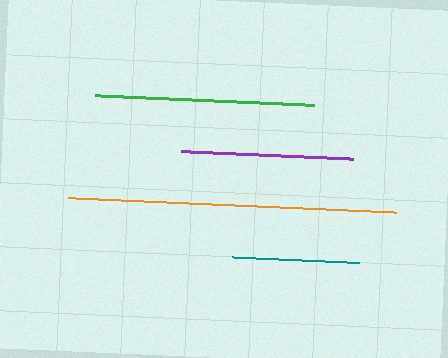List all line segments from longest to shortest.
From longest to shortest: orange, green, purple, teal.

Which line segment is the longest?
The orange line is the longest at approximately 329 pixels.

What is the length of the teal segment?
The teal segment is approximately 128 pixels long.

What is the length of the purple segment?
The purple segment is approximately 171 pixels long.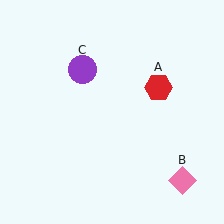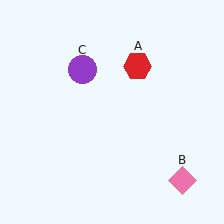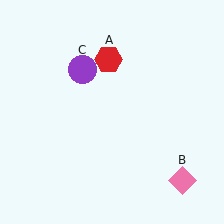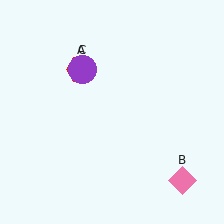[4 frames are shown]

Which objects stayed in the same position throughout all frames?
Pink diamond (object B) and purple circle (object C) remained stationary.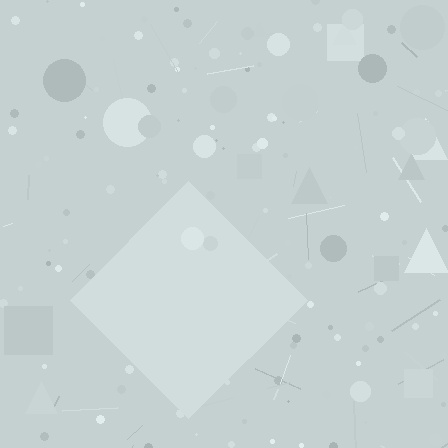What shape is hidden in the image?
A diamond is hidden in the image.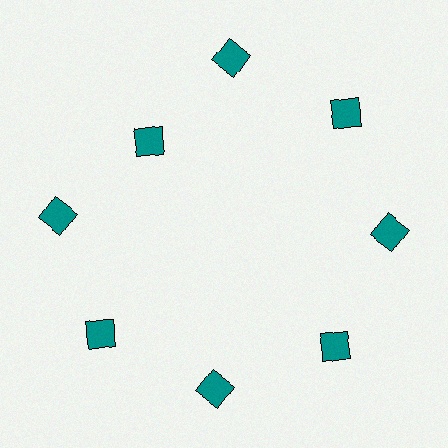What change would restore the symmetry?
The symmetry would be restored by moving it outward, back onto the ring so that all 8 squares sit at equal angles and equal distance from the center.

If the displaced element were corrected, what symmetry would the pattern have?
It would have 8-fold rotational symmetry — the pattern would map onto itself every 45 degrees.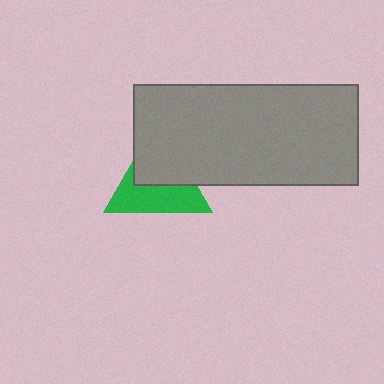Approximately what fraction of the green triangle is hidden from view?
Roughly 46% of the green triangle is hidden behind the gray rectangle.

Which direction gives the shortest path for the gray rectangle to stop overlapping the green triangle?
Moving toward the upper-right gives the shortest separation.